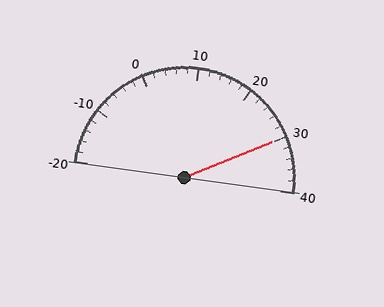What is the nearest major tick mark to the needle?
The nearest major tick mark is 30.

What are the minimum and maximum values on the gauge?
The gauge ranges from -20 to 40.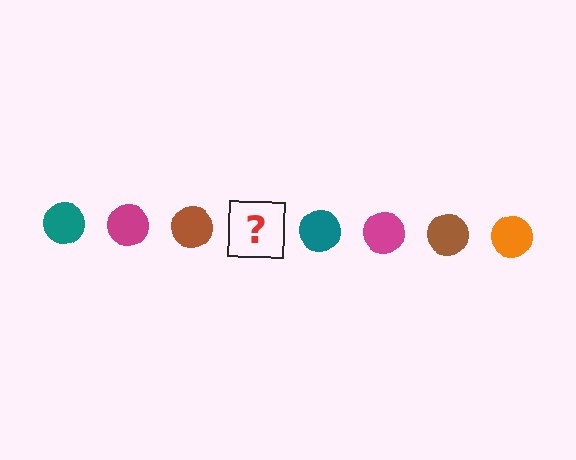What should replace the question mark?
The question mark should be replaced with an orange circle.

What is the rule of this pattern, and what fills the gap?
The rule is that the pattern cycles through teal, magenta, brown, orange circles. The gap should be filled with an orange circle.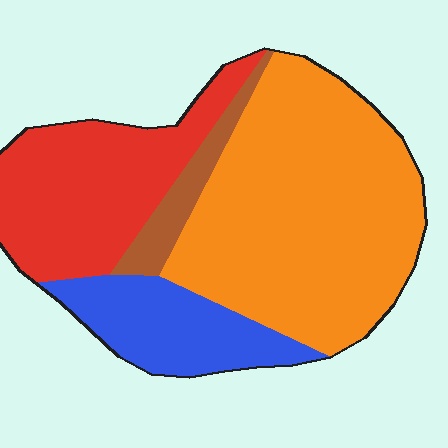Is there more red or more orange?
Orange.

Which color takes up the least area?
Brown, at roughly 5%.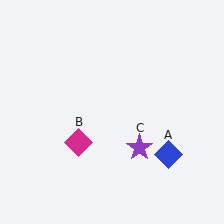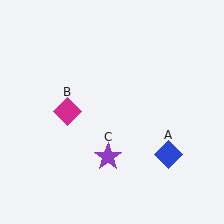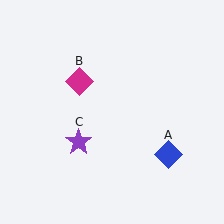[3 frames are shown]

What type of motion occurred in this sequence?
The magenta diamond (object B), purple star (object C) rotated clockwise around the center of the scene.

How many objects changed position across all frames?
2 objects changed position: magenta diamond (object B), purple star (object C).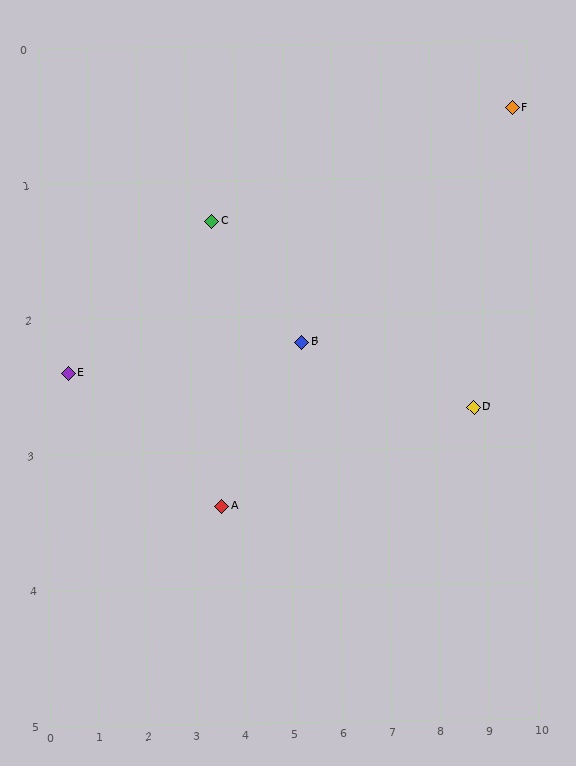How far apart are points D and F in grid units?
Points D and F are about 2.4 grid units apart.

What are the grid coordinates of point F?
Point F is at approximately (9.7, 0.5).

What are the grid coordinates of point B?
Point B is at approximately (5.3, 2.2).